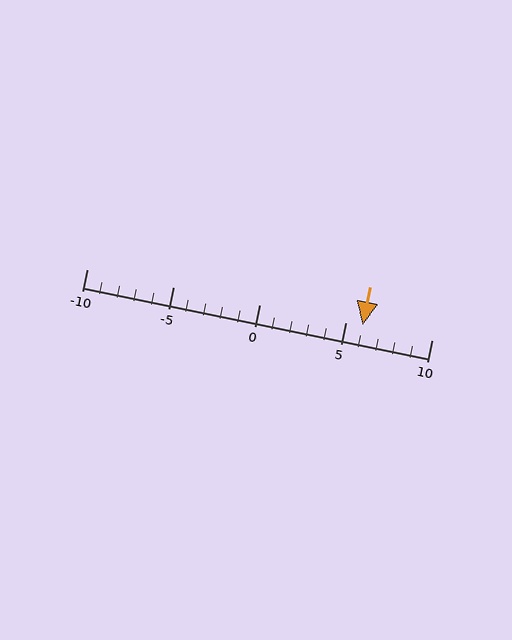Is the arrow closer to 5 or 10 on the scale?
The arrow is closer to 5.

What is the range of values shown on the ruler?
The ruler shows values from -10 to 10.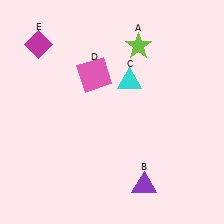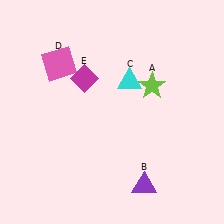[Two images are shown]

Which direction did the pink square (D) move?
The pink square (D) moved left.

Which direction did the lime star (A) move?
The lime star (A) moved down.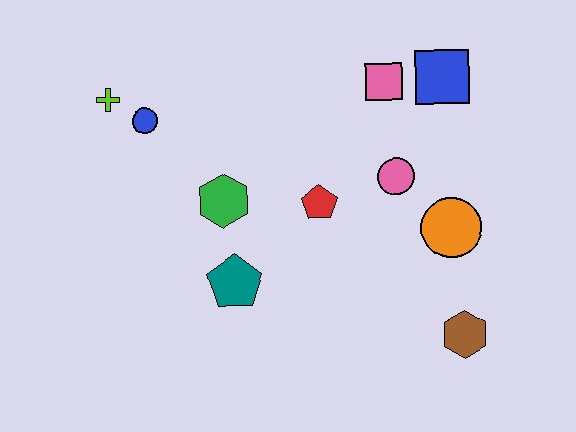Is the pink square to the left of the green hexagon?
No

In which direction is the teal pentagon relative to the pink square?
The teal pentagon is below the pink square.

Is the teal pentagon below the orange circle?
Yes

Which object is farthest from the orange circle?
The lime cross is farthest from the orange circle.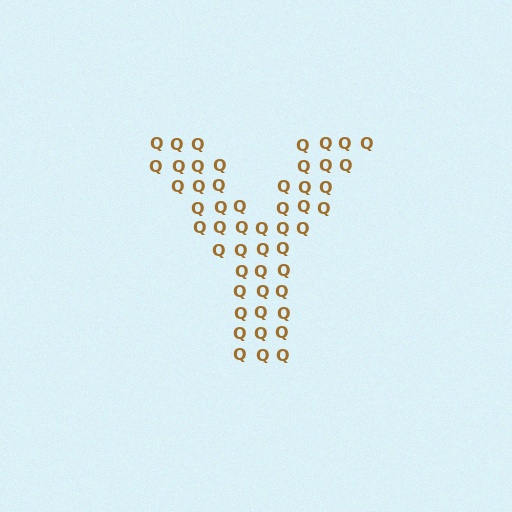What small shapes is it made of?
It is made of small letter Q's.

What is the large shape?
The large shape is the letter Y.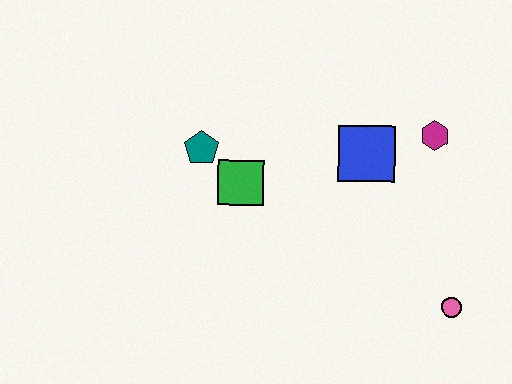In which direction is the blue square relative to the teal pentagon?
The blue square is to the right of the teal pentagon.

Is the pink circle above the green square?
No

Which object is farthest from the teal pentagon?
The pink circle is farthest from the teal pentagon.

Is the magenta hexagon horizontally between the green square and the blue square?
No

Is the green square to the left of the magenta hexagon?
Yes